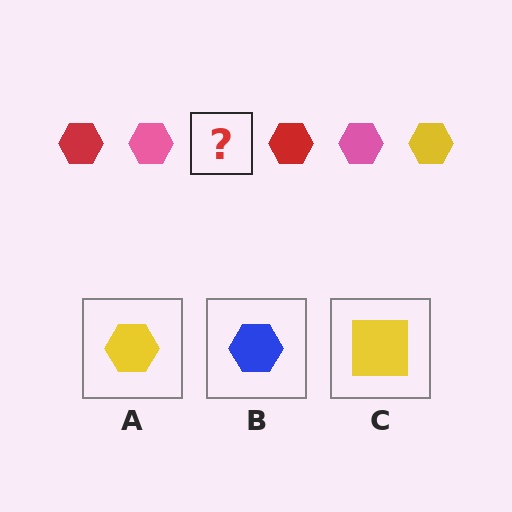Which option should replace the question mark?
Option A.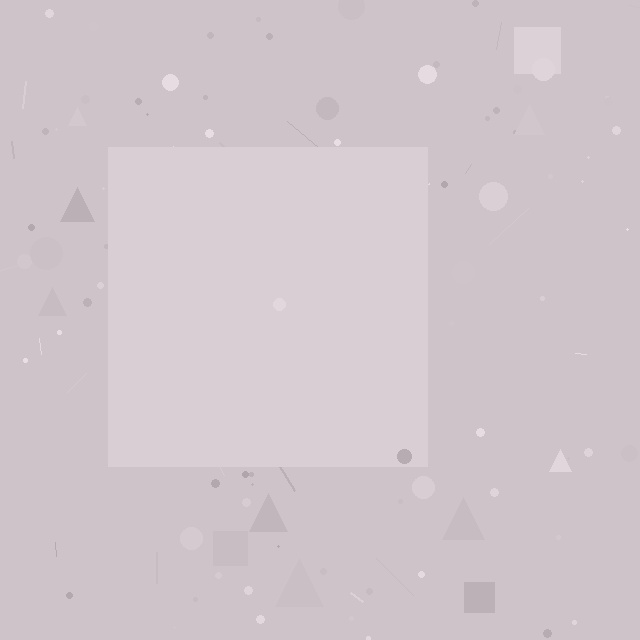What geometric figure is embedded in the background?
A square is embedded in the background.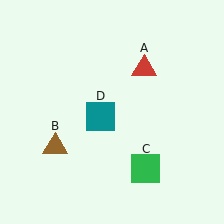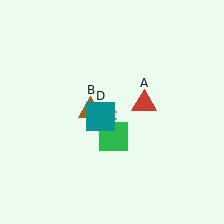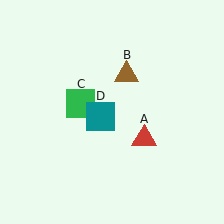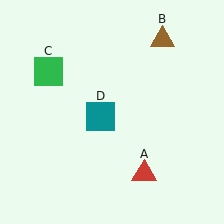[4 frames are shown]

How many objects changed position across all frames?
3 objects changed position: red triangle (object A), brown triangle (object B), green square (object C).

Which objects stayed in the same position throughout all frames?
Teal square (object D) remained stationary.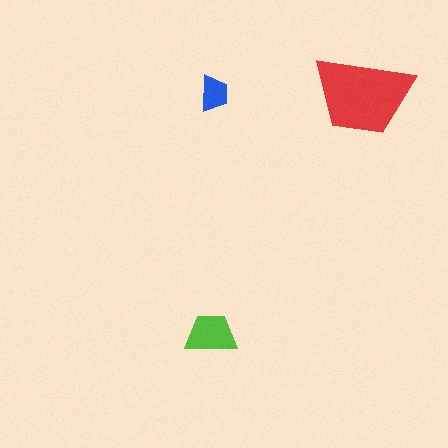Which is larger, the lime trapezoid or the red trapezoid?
The red one.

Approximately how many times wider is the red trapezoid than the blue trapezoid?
About 3 times wider.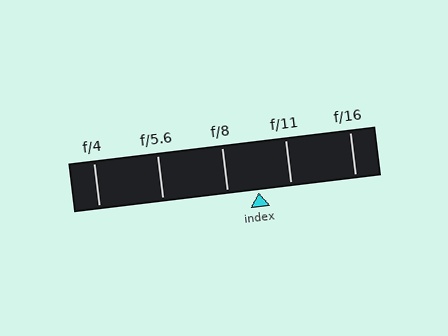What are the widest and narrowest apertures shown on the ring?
The widest aperture shown is f/4 and the narrowest is f/16.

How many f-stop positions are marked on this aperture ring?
There are 5 f-stop positions marked.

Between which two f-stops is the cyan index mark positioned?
The index mark is between f/8 and f/11.